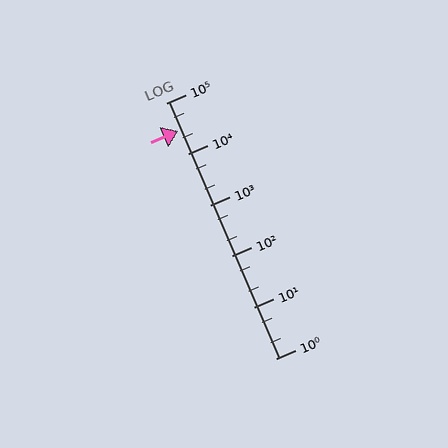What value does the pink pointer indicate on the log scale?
The pointer indicates approximately 28000.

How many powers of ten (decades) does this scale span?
The scale spans 5 decades, from 1 to 100000.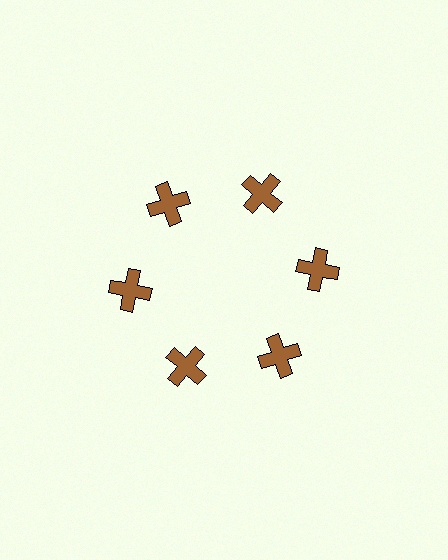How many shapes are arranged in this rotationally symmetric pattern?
There are 6 shapes, arranged in 6 groups of 1.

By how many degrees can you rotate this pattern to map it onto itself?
The pattern maps onto itself every 60 degrees of rotation.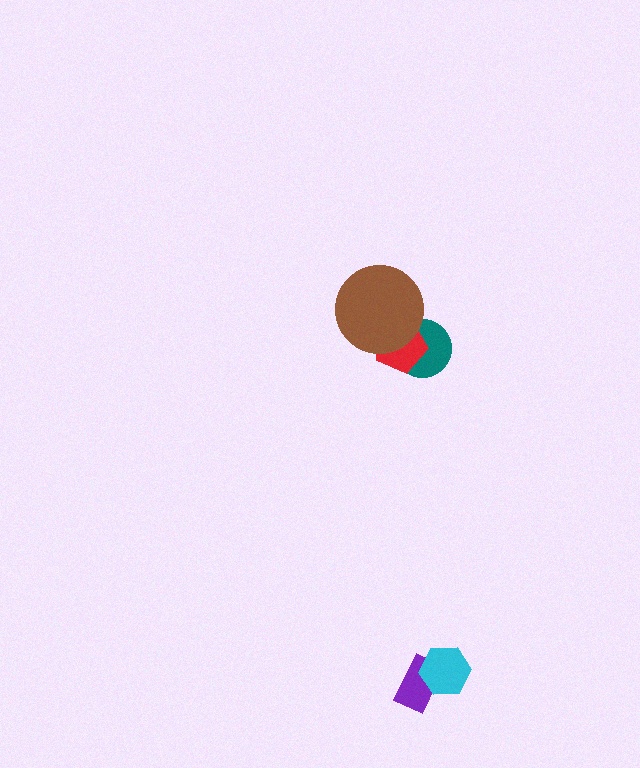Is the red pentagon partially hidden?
Yes, it is partially covered by another shape.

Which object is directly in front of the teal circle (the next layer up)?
The red pentagon is directly in front of the teal circle.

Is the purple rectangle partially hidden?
Yes, it is partially covered by another shape.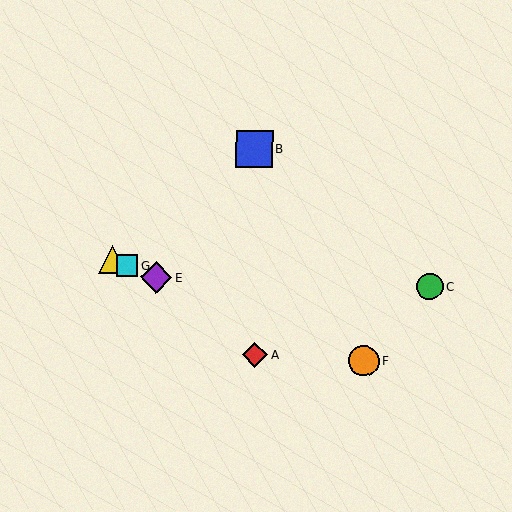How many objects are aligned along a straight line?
4 objects (D, E, F, G) are aligned along a straight line.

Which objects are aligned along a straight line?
Objects D, E, F, G are aligned along a straight line.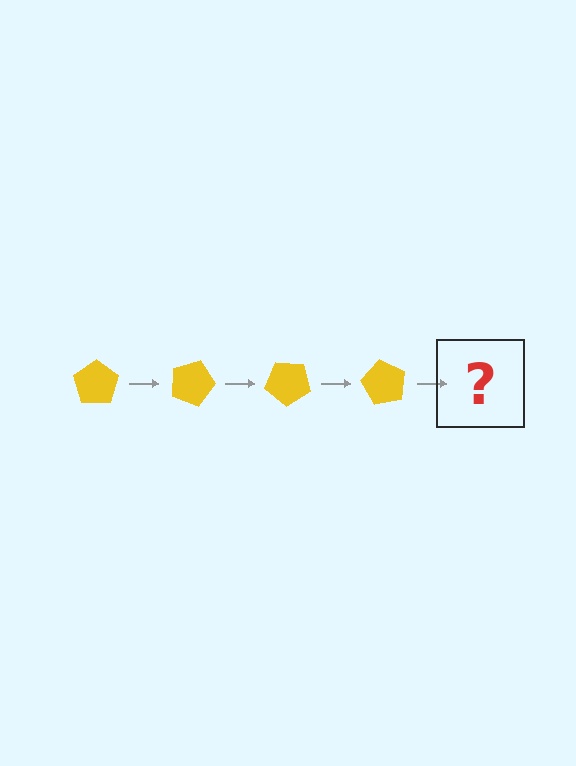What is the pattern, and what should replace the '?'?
The pattern is that the pentagon rotates 20 degrees each step. The '?' should be a yellow pentagon rotated 80 degrees.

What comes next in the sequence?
The next element should be a yellow pentagon rotated 80 degrees.